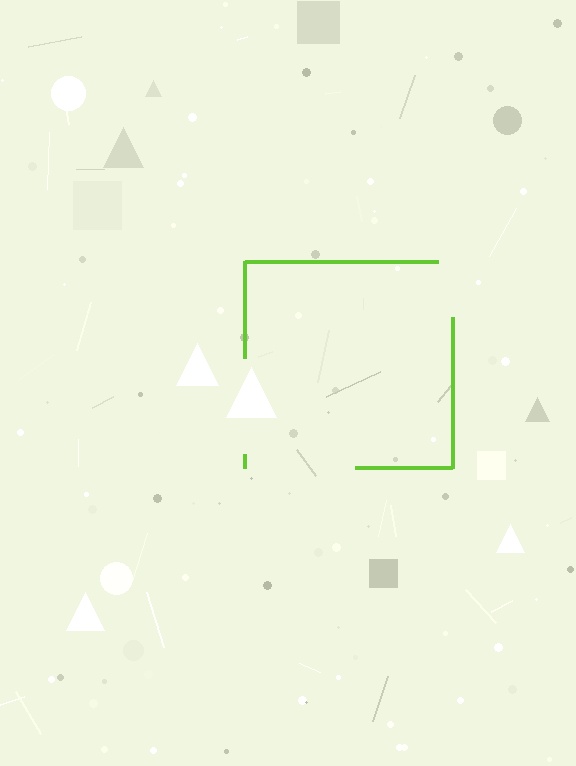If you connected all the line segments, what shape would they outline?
They would outline a square.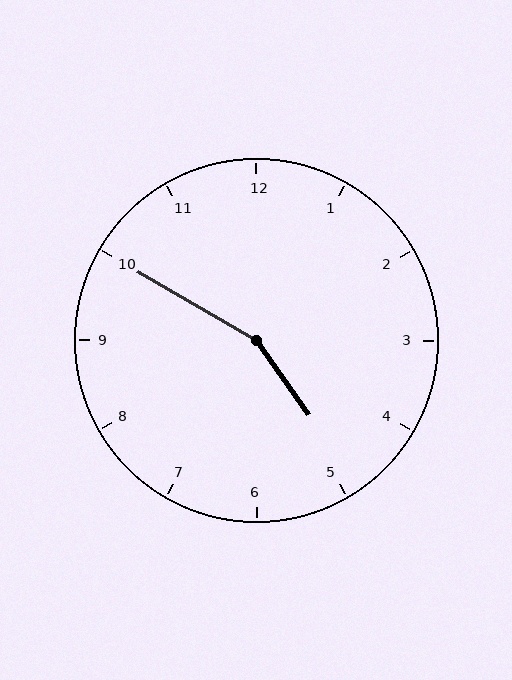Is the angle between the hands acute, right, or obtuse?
It is obtuse.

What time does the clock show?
4:50.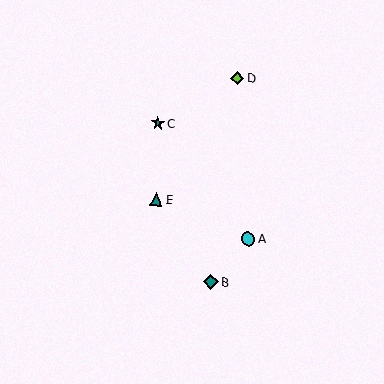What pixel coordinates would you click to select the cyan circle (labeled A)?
Click at (248, 239) to select the cyan circle A.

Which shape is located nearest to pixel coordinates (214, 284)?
The teal diamond (labeled B) at (211, 282) is nearest to that location.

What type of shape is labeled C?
Shape C is a teal star.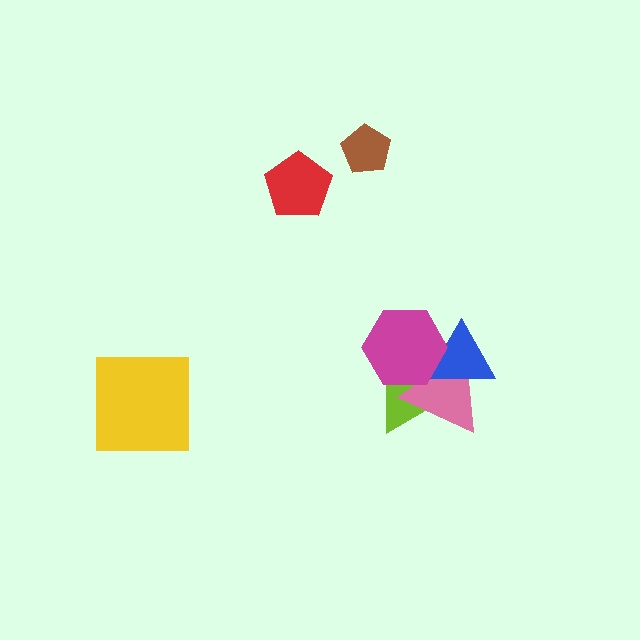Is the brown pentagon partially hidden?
No, no other shape covers it.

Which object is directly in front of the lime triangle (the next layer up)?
The pink triangle is directly in front of the lime triangle.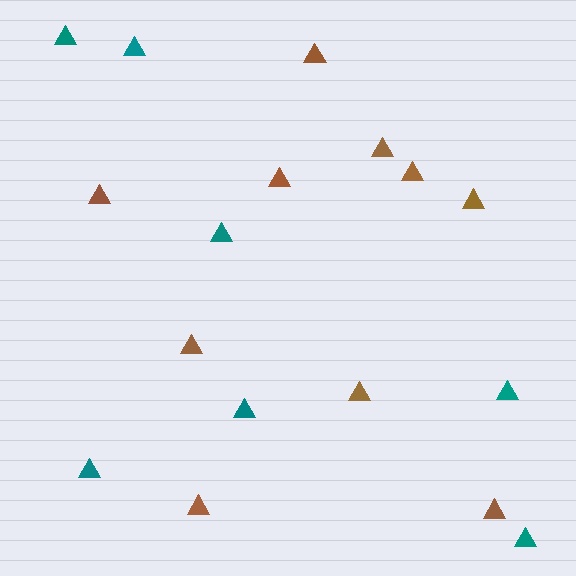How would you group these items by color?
There are 2 groups: one group of brown triangles (10) and one group of teal triangles (7).